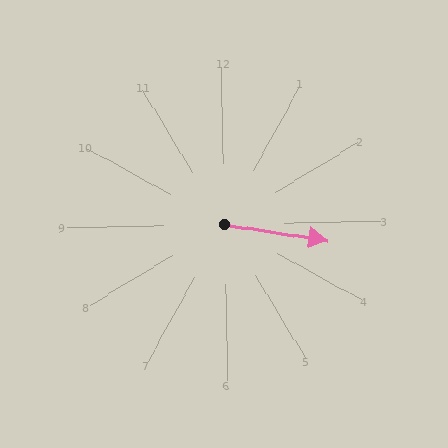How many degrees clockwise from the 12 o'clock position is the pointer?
Approximately 100 degrees.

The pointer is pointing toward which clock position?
Roughly 3 o'clock.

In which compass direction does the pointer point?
East.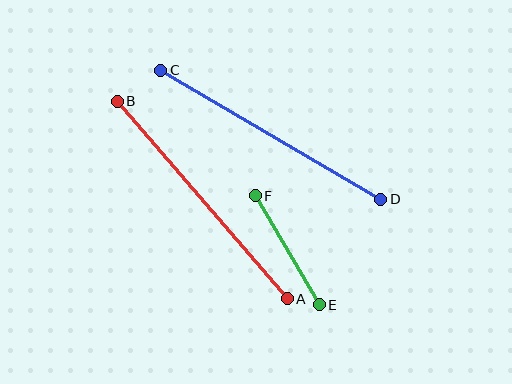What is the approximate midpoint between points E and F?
The midpoint is at approximately (287, 250) pixels.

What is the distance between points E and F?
The distance is approximately 127 pixels.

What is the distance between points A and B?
The distance is approximately 261 pixels.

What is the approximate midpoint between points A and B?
The midpoint is at approximately (202, 200) pixels.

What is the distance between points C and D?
The distance is approximately 255 pixels.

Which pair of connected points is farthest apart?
Points A and B are farthest apart.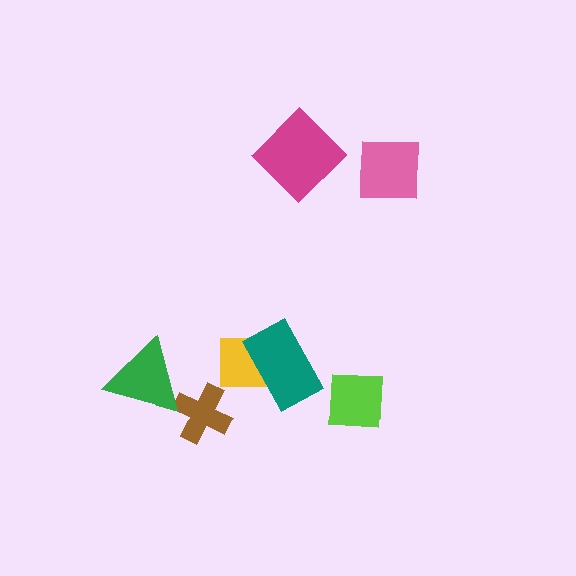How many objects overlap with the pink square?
0 objects overlap with the pink square.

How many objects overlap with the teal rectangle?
1 object overlaps with the teal rectangle.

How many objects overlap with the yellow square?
1 object overlaps with the yellow square.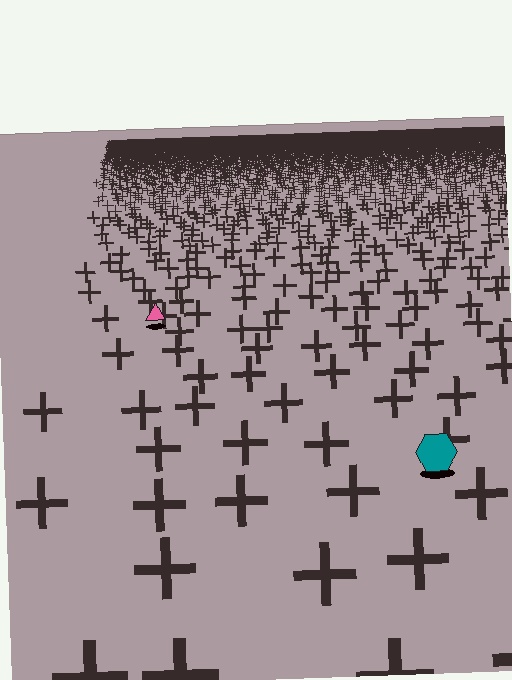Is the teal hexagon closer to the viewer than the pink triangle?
Yes. The teal hexagon is closer — you can tell from the texture gradient: the ground texture is coarser near it.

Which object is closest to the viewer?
The teal hexagon is closest. The texture marks near it are larger and more spread out.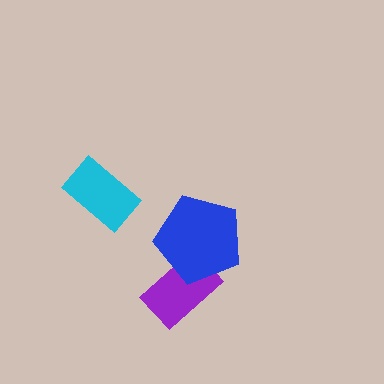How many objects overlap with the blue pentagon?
1 object overlaps with the blue pentagon.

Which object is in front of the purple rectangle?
The blue pentagon is in front of the purple rectangle.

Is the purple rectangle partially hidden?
Yes, it is partially covered by another shape.